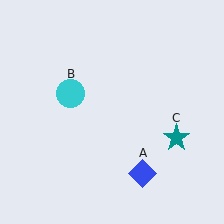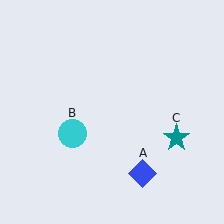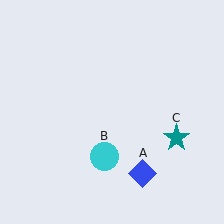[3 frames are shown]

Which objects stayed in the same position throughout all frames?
Blue diamond (object A) and teal star (object C) remained stationary.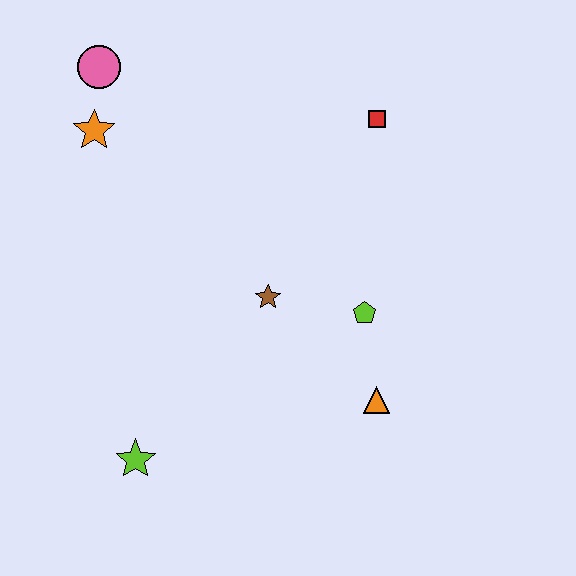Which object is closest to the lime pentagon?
The orange triangle is closest to the lime pentagon.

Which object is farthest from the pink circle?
The orange triangle is farthest from the pink circle.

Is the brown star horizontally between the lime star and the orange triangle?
Yes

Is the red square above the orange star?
Yes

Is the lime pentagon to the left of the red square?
Yes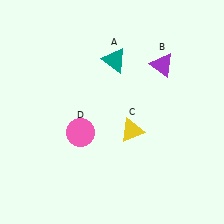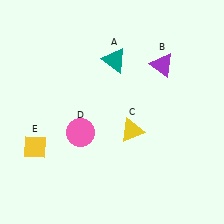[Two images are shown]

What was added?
A yellow diamond (E) was added in Image 2.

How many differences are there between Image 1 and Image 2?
There is 1 difference between the two images.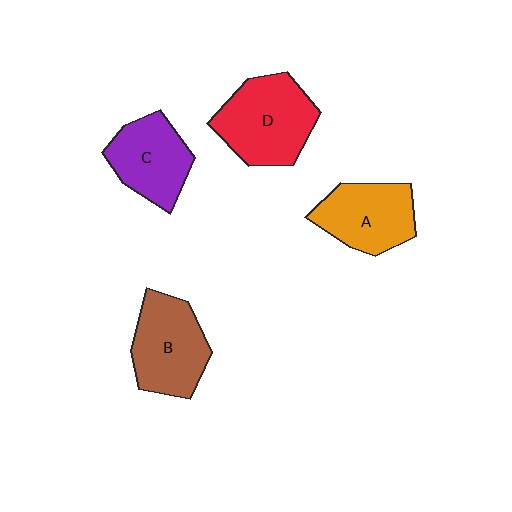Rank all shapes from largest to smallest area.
From largest to smallest: D (red), B (brown), A (orange), C (purple).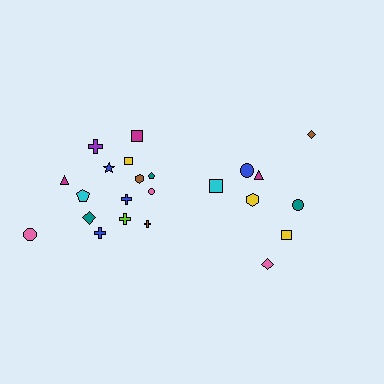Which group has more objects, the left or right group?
The left group.